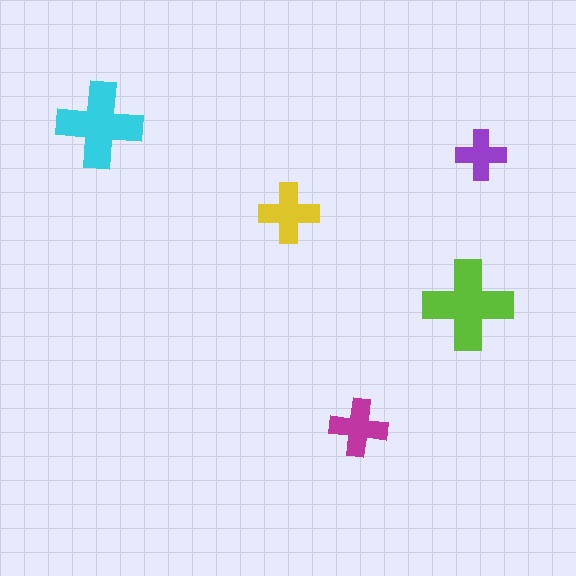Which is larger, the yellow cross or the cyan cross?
The cyan one.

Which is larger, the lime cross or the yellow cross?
The lime one.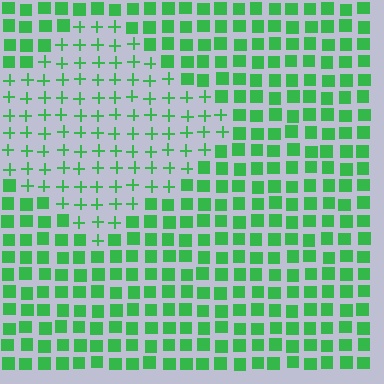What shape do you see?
I see a diamond.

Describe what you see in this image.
The image is filled with small green elements arranged in a uniform grid. A diamond-shaped region contains plus signs, while the surrounding area contains squares. The boundary is defined purely by the change in element shape.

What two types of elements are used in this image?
The image uses plus signs inside the diamond region and squares outside it.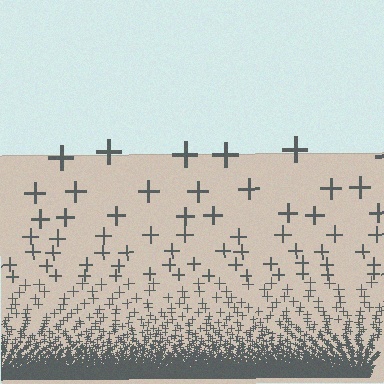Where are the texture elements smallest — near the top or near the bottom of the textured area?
Near the bottom.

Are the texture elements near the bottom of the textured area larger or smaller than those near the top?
Smaller. The gradient is inverted — elements near the bottom are smaller and denser.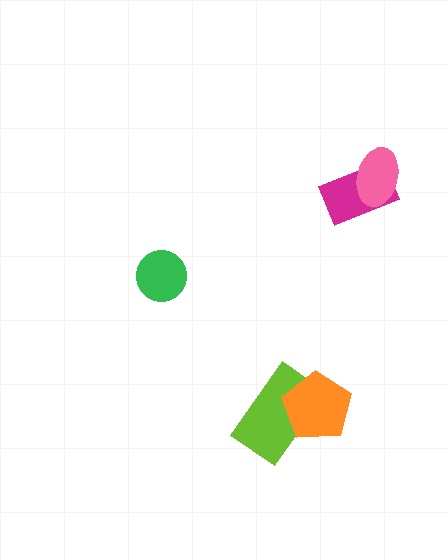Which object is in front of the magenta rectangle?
The pink ellipse is in front of the magenta rectangle.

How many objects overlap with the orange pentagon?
1 object overlaps with the orange pentagon.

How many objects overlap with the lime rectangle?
1 object overlaps with the lime rectangle.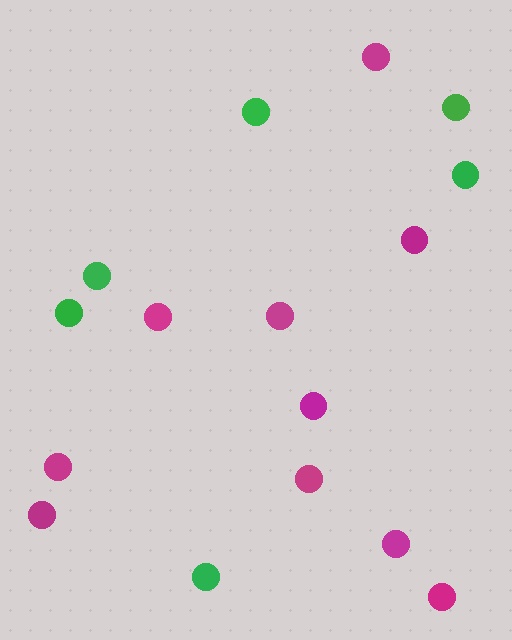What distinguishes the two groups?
There are 2 groups: one group of magenta circles (10) and one group of green circles (6).